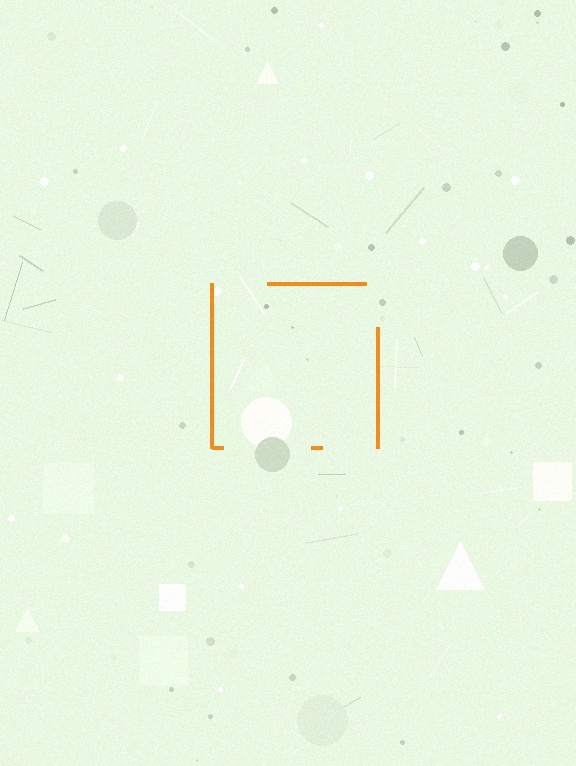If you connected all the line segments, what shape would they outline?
They would outline a square.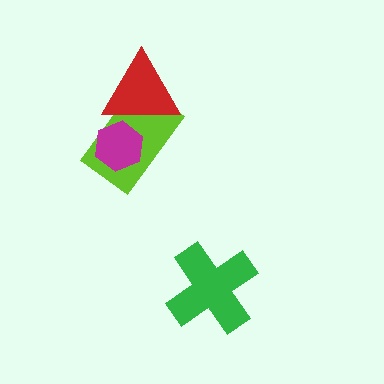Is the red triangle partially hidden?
No, no other shape covers it.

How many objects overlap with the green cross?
0 objects overlap with the green cross.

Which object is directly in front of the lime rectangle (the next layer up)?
The magenta hexagon is directly in front of the lime rectangle.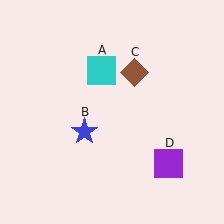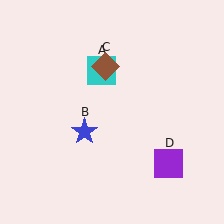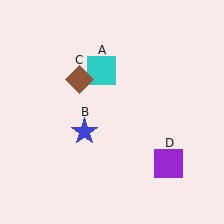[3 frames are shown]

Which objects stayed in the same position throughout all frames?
Cyan square (object A) and blue star (object B) and purple square (object D) remained stationary.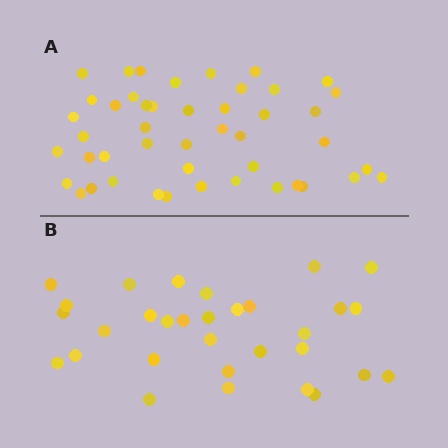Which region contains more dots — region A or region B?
Region A (the top region) has more dots.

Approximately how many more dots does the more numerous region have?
Region A has approximately 15 more dots than region B.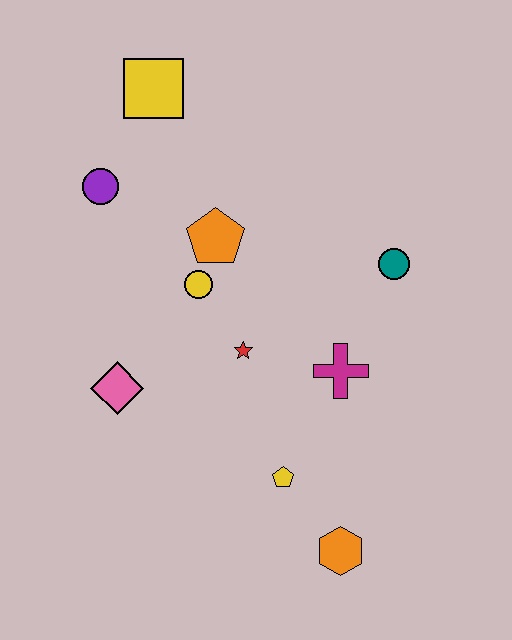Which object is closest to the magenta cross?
The red star is closest to the magenta cross.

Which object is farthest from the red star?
The yellow square is farthest from the red star.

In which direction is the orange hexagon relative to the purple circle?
The orange hexagon is below the purple circle.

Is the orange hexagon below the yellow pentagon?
Yes